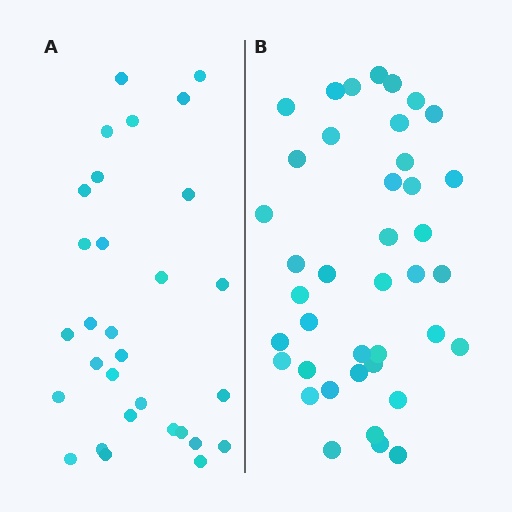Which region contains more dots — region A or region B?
Region B (the right region) has more dots.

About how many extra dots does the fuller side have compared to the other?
Region B has roughly 10 or so more dots than region A.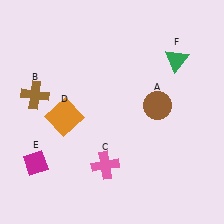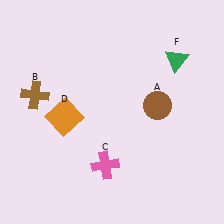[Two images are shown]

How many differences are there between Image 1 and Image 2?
There is 1 difference between the two images.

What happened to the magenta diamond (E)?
The magenta diamond (E) was removed in Image 2. It was in the bottom-left area of Image 1.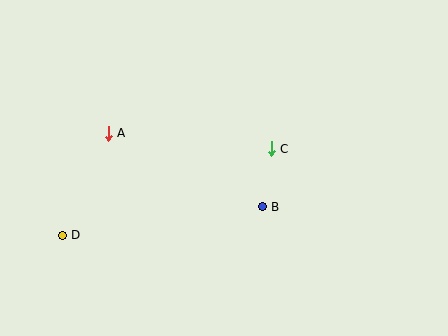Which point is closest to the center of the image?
Point C at (271, 149) is closest to the center.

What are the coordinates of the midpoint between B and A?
The midpoint between B and A is at (185, 170).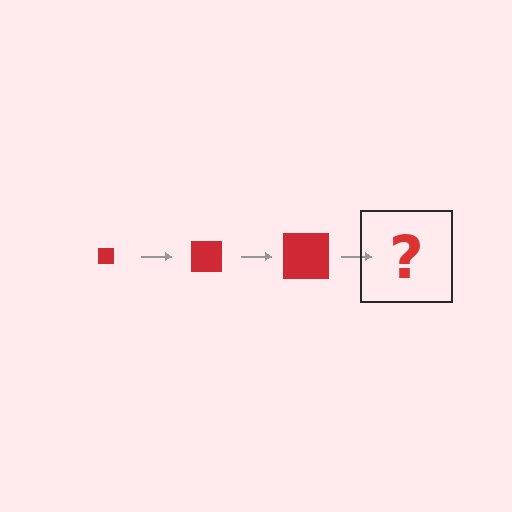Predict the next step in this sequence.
The next step is a red square, larger than the previous one.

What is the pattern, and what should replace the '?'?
The pattern is that the square gets progressively larger each step. The '?' should be a red square, larger than the previous one.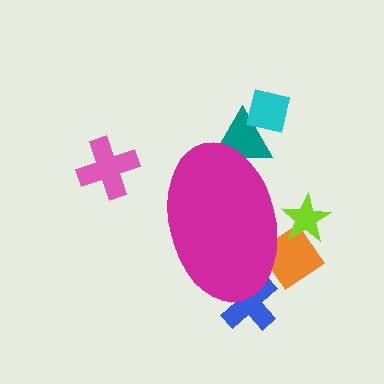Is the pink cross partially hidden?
No, the pink cross is fully visible.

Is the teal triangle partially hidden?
Yes, the teal triangle is partially hidden behind the magenta ellipse.